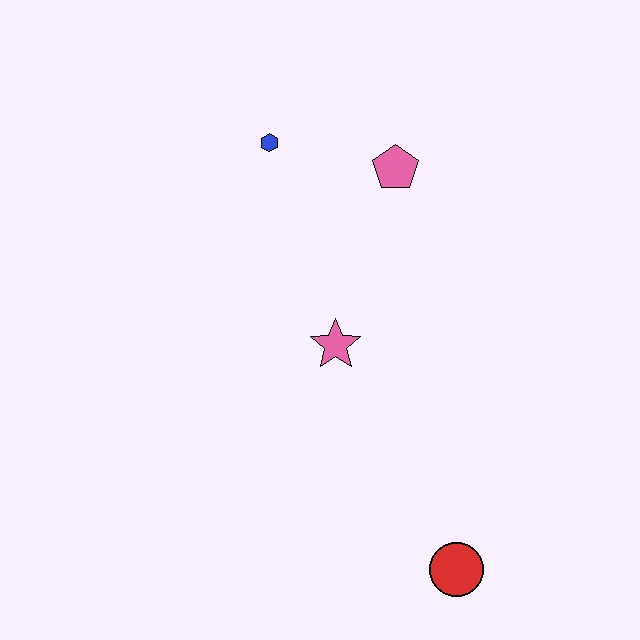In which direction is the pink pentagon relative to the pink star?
The pink pentagon is above the pink star.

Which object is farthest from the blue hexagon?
The red circle is farthest from the blue hexagon.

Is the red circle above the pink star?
No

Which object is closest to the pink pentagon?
The blue hexagon is closest to the pink pentagon.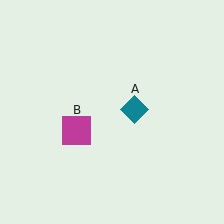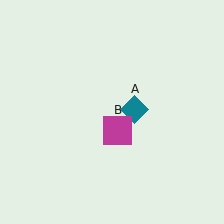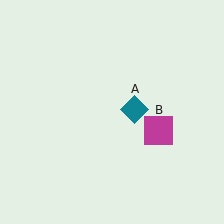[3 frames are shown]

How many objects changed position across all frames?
1 object changed position: magenta square (object B).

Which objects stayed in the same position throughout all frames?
Teal diamond (object A) remained stationary.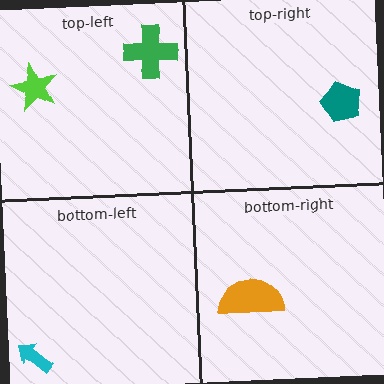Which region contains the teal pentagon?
The top-right region.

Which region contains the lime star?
The top-left region.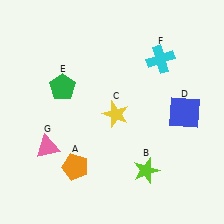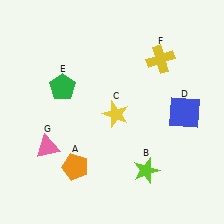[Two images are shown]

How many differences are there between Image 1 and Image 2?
There is 1 difference between the two images.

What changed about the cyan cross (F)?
In Image 1, F is cyan. In Image 2, it changed to yellow.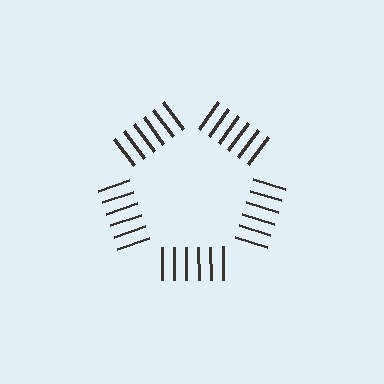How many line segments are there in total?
30 — 6 along each of the 5 edges.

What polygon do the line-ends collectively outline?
An illusory pentagon — the line segments terminate on its edges but no continuous stroke is drawn.